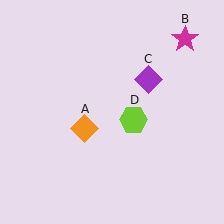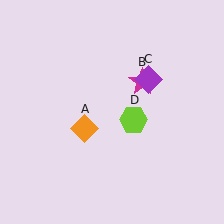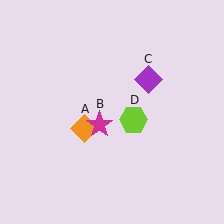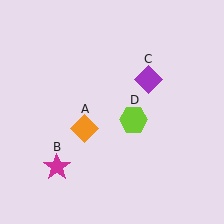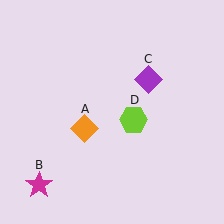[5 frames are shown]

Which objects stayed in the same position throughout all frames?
Orange diamond (object A) and purple diamond (object C) and lime hexagon (object D) remained stationary.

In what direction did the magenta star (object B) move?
The magenta star (object B) moved down and to the left.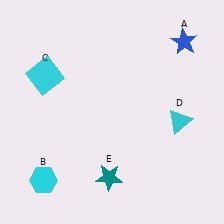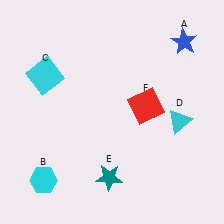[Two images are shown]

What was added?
A red square (F) was added in Image 2.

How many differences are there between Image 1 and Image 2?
There is 1 difference between the two images.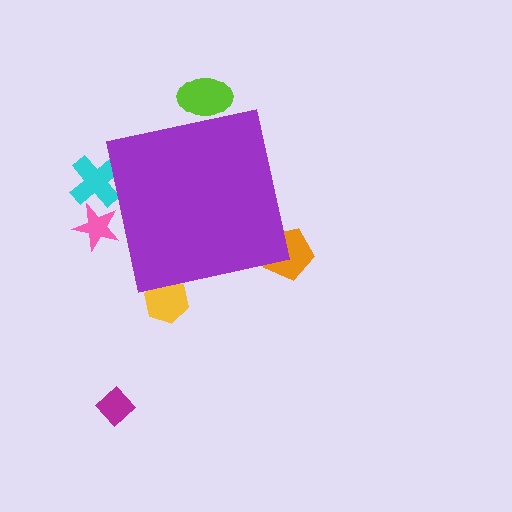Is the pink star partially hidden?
Yes, the pink star is partially hidden behind the purple square.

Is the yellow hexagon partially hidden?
Yes, the yellow hexagon is partially hidden behind the purple square.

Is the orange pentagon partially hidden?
Yes, the orange pentagon is partially hidden behind the purple square.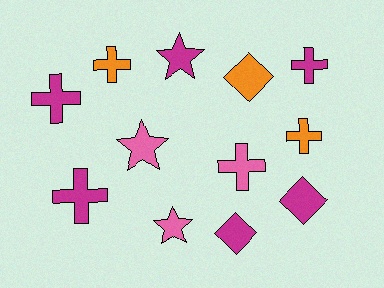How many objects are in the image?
There are 12 objects.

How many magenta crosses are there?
There are 3 magenta crosses.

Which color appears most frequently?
Magenta, with 6 objects.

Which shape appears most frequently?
Cross, with 6 objects.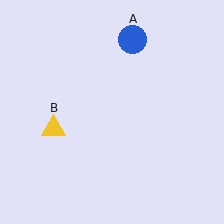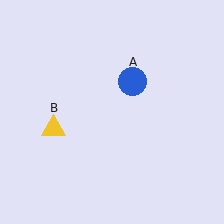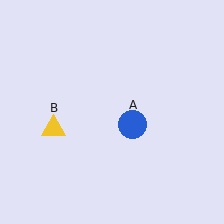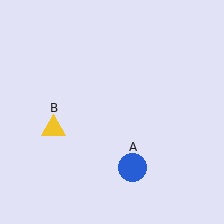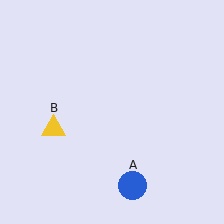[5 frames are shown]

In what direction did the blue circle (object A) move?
The blue circle (object A) moved down.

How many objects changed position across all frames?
1 object changed position: blue circle (object A).